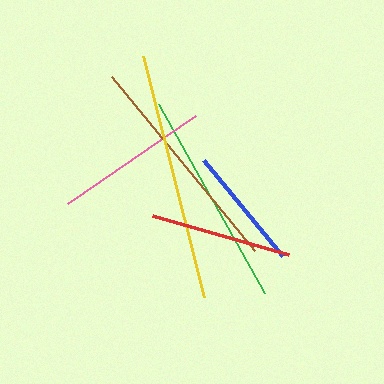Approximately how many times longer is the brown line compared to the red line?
The brown line is approximately 1.6 times the length of the red line.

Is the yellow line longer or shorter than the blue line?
The yellow line is longer than the blue line.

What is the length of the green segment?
The green segment is approximately 216 pixels long.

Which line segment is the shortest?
The blue line is the shortest at approximately 125 pixels.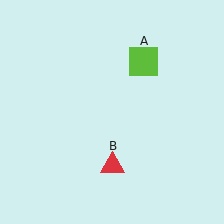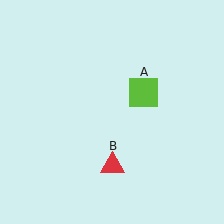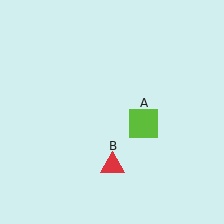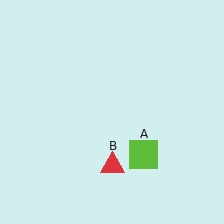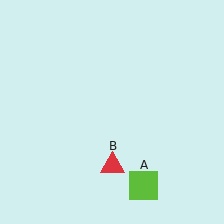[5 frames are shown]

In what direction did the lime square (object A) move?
The lime square (object A) moved down.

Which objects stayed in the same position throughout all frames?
Red triangle (object B) remained stationary.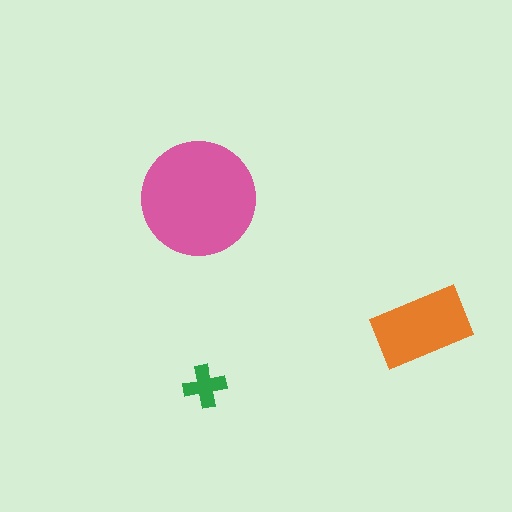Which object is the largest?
The pink circle.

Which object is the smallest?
The green cross.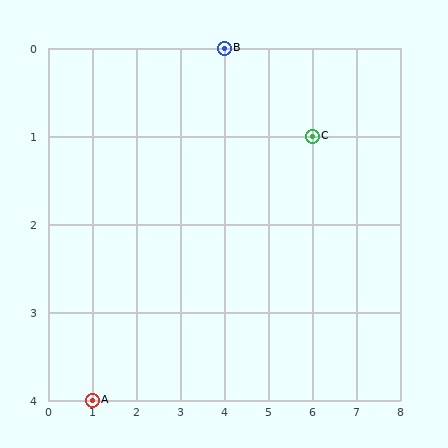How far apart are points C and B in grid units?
Points C and B are 2 columns and 1 row apart (about 2.2 grid units diagonally).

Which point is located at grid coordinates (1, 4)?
Point A is at (1, 4).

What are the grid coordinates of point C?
Point C is at grid coordinates (6, 1).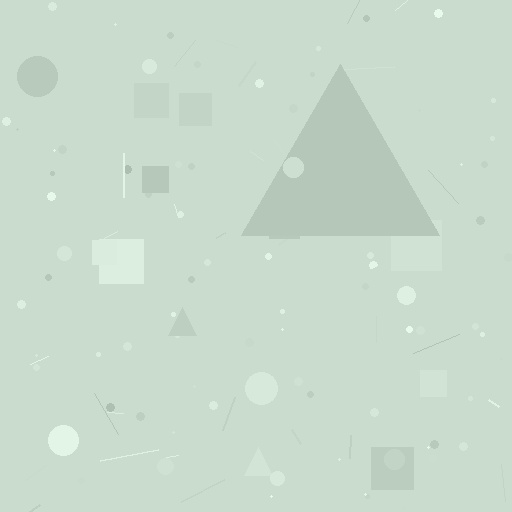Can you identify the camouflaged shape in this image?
The camouflaged shape is a triangle.